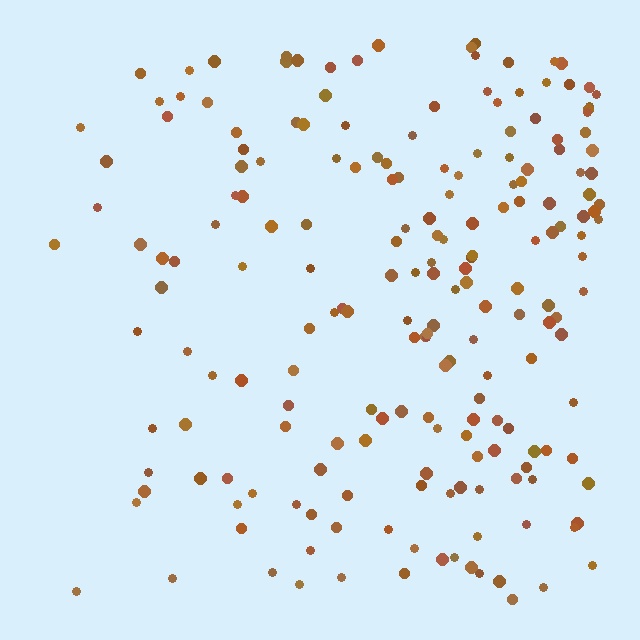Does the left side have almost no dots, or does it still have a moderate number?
Still a moderate number, just noticeably fewer than the right.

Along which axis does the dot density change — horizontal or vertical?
Horizontal.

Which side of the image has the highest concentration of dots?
The right.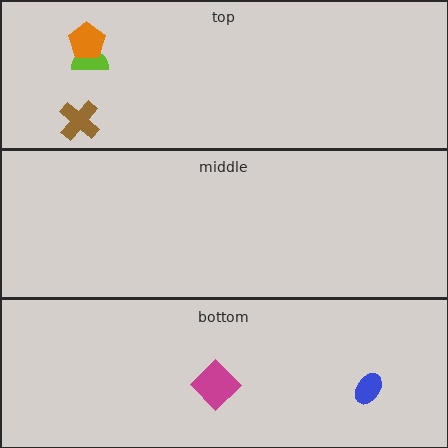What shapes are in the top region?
The lime semicircle, the orange pentagon, the brown cross.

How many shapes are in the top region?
3.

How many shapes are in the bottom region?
2.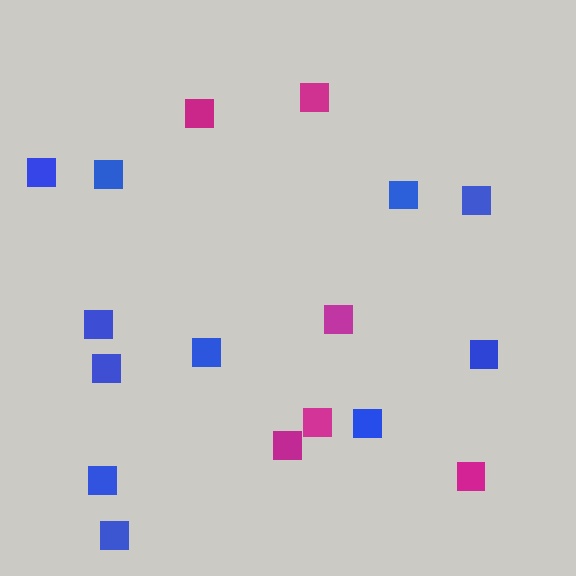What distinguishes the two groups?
There are 2 groups: one group of blue squares (11) and one group of magenta squares (6).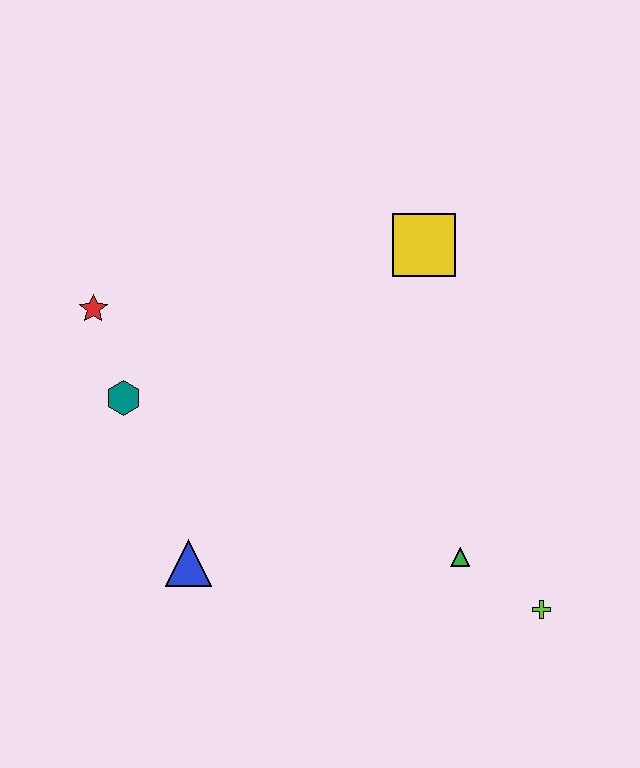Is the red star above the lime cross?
Yes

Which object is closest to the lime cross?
The green triangle is closest to the lime cross.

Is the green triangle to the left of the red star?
No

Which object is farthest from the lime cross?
The red star is farthest from the lime cross.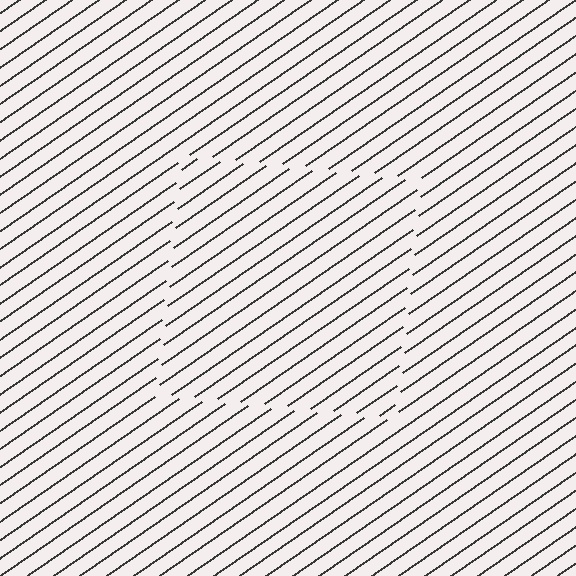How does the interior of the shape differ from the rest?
The interior of the shape contains the same grating, shifted by half a period — the contour is defined by the phase discontinuity where line-ends from the inner and outer gratings abut.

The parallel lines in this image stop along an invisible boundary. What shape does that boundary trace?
An illusory square. The interior of the shape contains the same grating, shifted by half a period — the contour is defined by the phase discontinuity where line-ends from the inner and outer gratings abut.